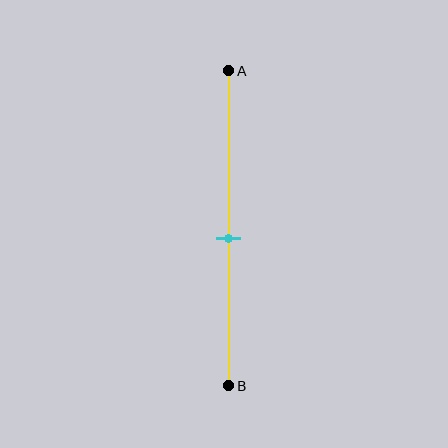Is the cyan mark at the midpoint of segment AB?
No, the mark is at about 55% from A, not at the 50% midpoint.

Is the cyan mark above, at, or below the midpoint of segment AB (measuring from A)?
The cyan mark is below the midpoint of segment AB.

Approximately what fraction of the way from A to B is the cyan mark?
The cyan mark is approximately 55% of the way from A to B.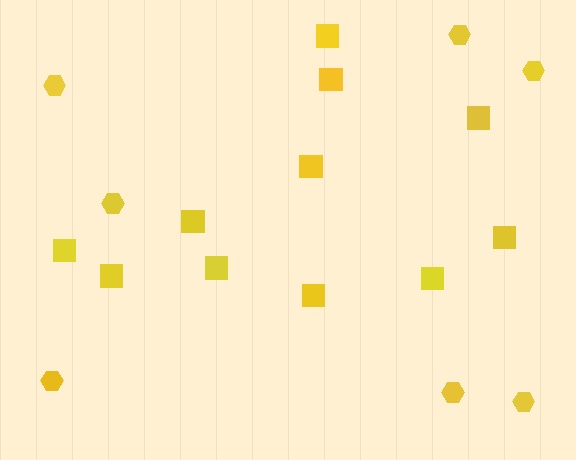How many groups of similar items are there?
There are 2 groups: one group of squares (11) and one group of hexagons (7).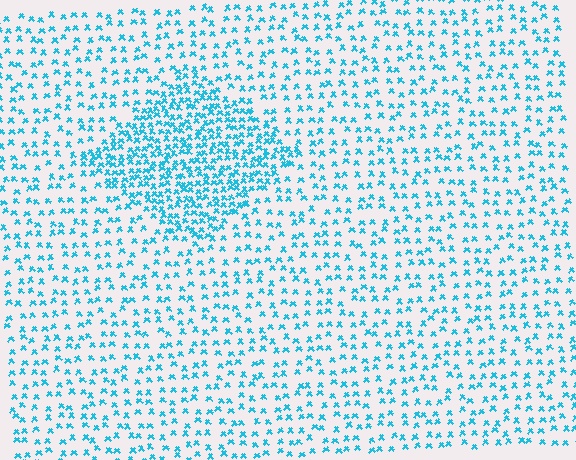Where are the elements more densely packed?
The elements are more densely packed inside the diamond boundary.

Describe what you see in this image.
The image contains small cyan elements arranged at two different densities. A diamond-shaped region is visible where the elements are more densely packed than the surrounding area.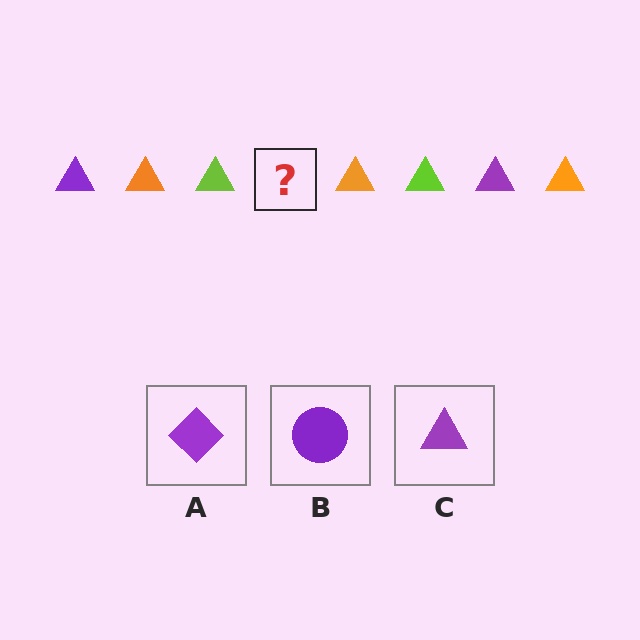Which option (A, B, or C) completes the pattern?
C.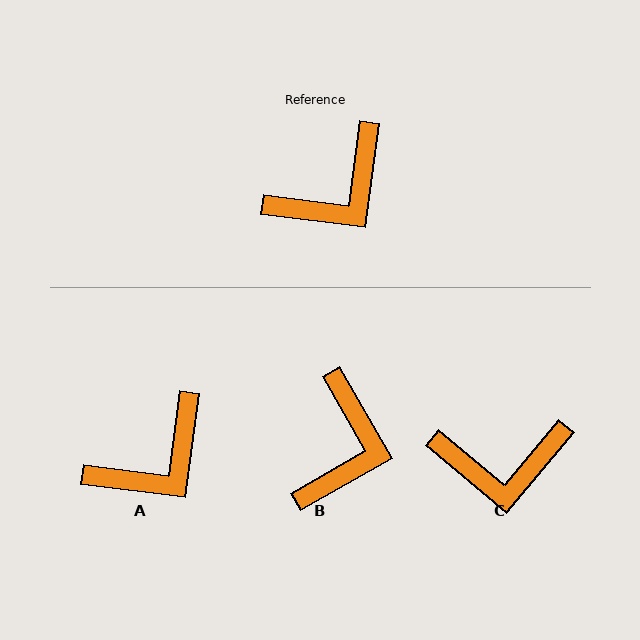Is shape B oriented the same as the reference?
No, it is off by about 37 degrees.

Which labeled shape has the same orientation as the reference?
A.